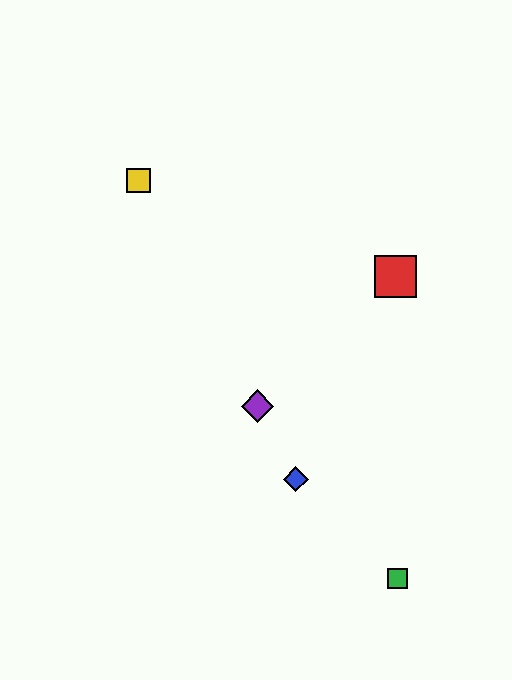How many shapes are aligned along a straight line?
3 shapes (the blue diamond, the yellow square, the purple diamond) are aligned along a straight line.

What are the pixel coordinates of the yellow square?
The yellow square is at (139, 181).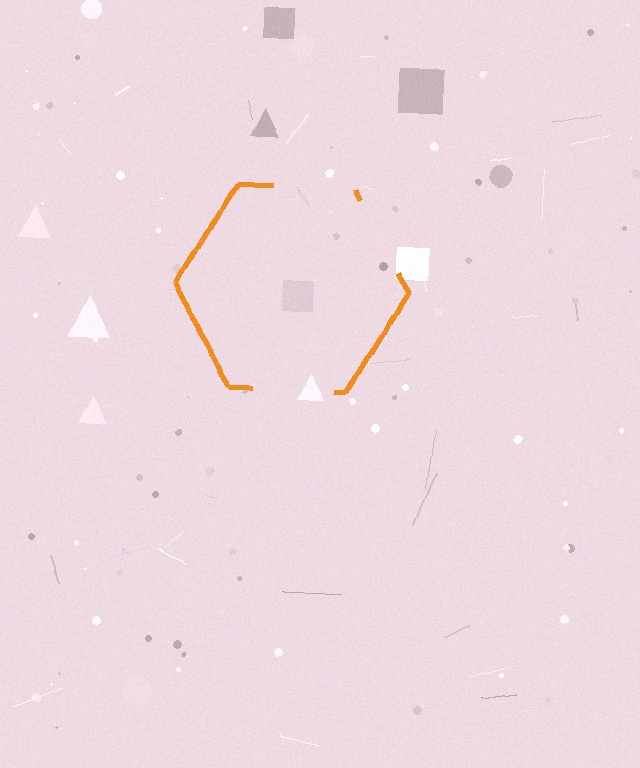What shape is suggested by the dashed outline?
The dashed outline suggests a hexagon.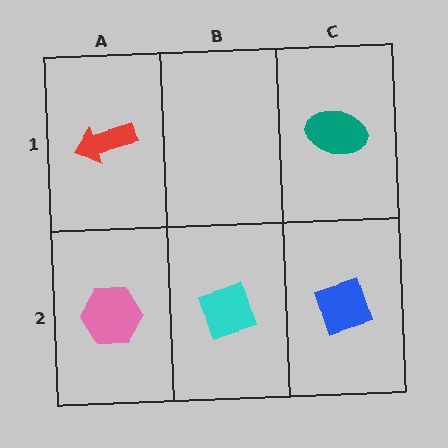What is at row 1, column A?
A red arrow.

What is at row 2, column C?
A blue diamond.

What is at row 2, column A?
A pink hexagon.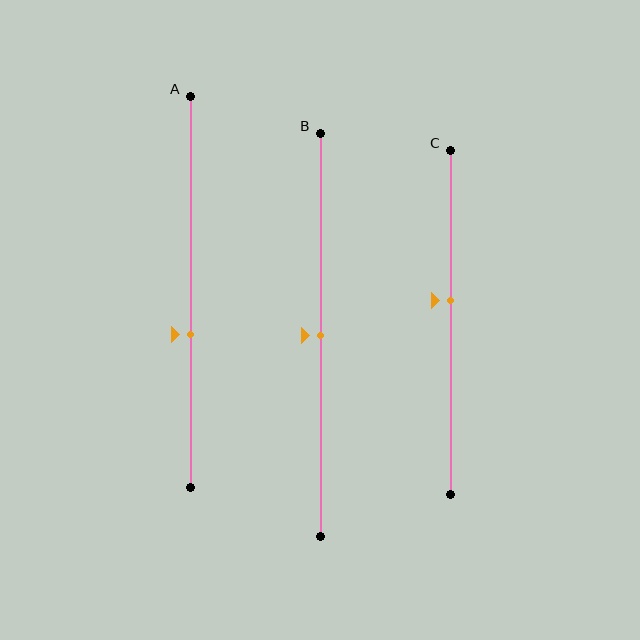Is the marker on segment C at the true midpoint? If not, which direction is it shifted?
No, the marker on segment C is shifted upward by about 6% of the segment length.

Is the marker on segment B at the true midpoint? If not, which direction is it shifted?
Yes, the marker on segment B is at the true midpoint.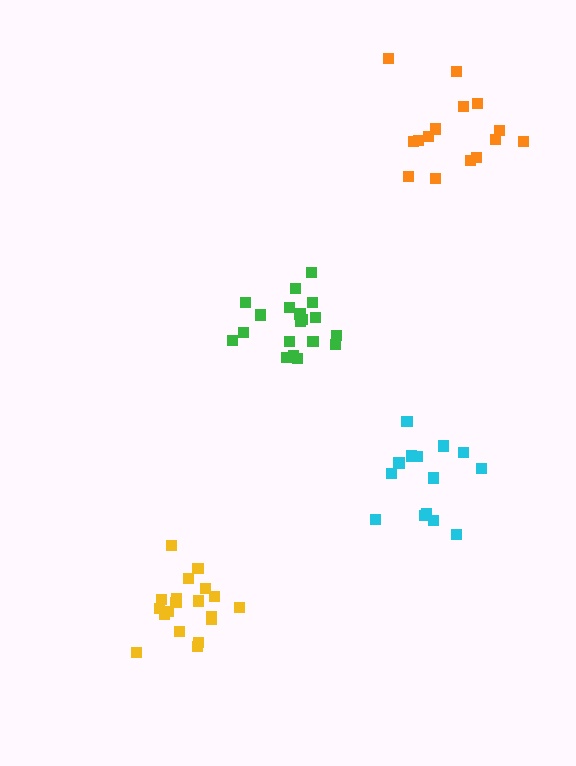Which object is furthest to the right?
The orange cluster is rightmost.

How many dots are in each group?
Group 1: 20 dots, Group 2: 19 dots, Group 3: 15 dots, Group 4: 17 dots (71 total).